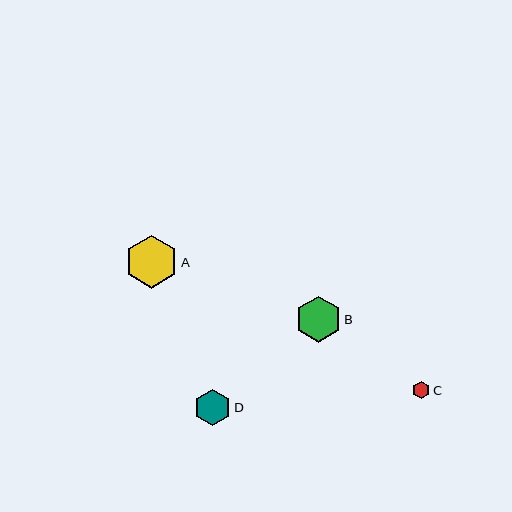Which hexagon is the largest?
Hexagon A is the largest with a size of approximately 53 pixels.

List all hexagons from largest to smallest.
From largest to smallest: A, B, D, C.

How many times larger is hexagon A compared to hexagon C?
Hexagon A is approximately 3.0 times the size of hexagon C.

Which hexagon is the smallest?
Hexagon C is the smallest with a size of approximately 17 pixels.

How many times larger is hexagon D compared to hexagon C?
Hexagon D is approximately 2.1 times the size of hexagon C.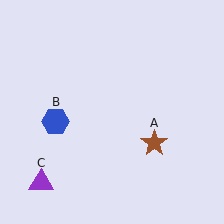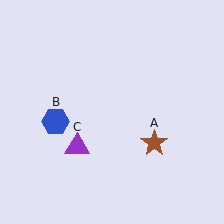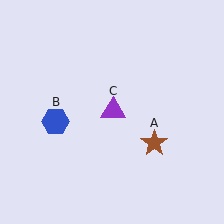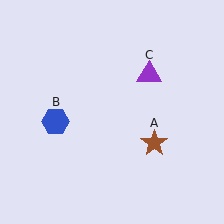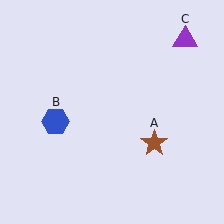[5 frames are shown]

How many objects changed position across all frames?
1 object changed position: purple triangle (object C).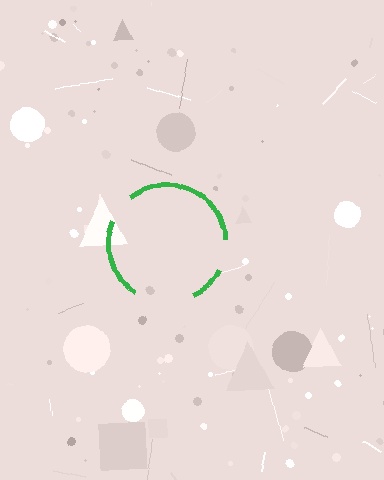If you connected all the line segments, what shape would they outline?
They would outline a circle.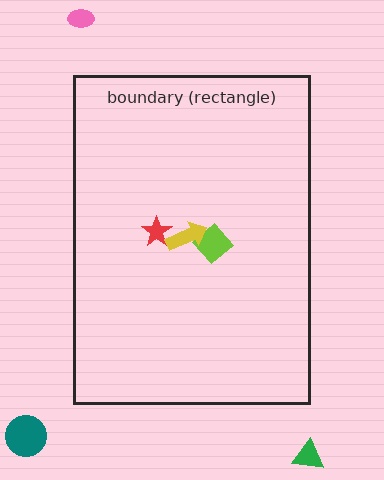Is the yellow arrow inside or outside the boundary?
Inside.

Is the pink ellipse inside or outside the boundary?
Outside.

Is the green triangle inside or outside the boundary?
Outside.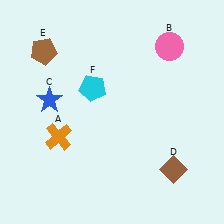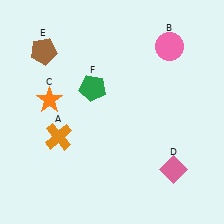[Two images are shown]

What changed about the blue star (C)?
In Image 1, C is blue. In Image 2, it changed to orange.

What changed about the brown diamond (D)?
In Image 1, D is brown. In Image 2, it changed to pink.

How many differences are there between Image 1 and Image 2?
There are 3 differences between the two images.